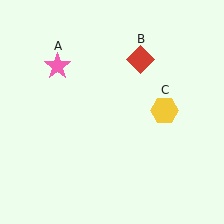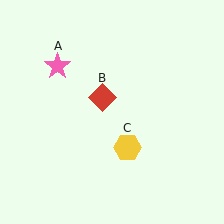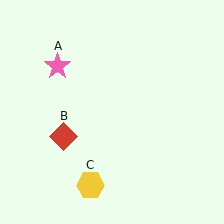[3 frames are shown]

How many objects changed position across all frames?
2 objects changed position: red diamond (object B), yellow hexagon (object C).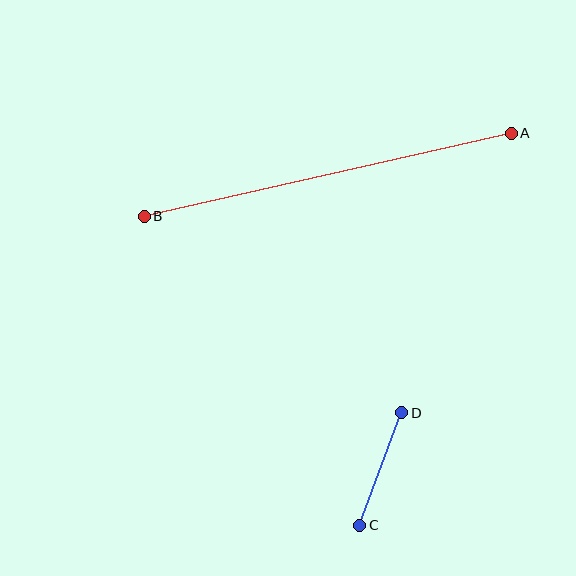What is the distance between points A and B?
The distance is approximately 377 pixels.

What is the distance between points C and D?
The distance is approximately 120 pixels.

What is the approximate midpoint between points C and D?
The midpoint is at approximately (381, 469) pixels.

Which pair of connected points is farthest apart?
Points A and B are farthest apart.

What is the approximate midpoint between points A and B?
The midpoint is at approximately (328, 175) pixels.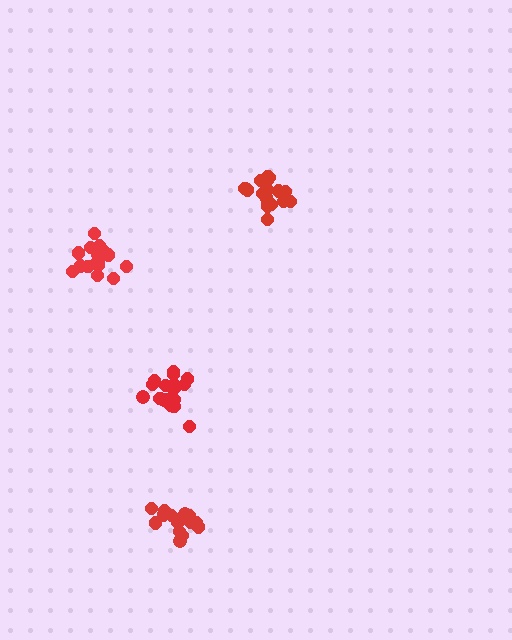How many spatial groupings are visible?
There are 4 spatial groupings.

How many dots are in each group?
Group 1: 18 dots, Group 2: 15 dots, Group 3: 17 dots, Group 4: 19 dots (69 total).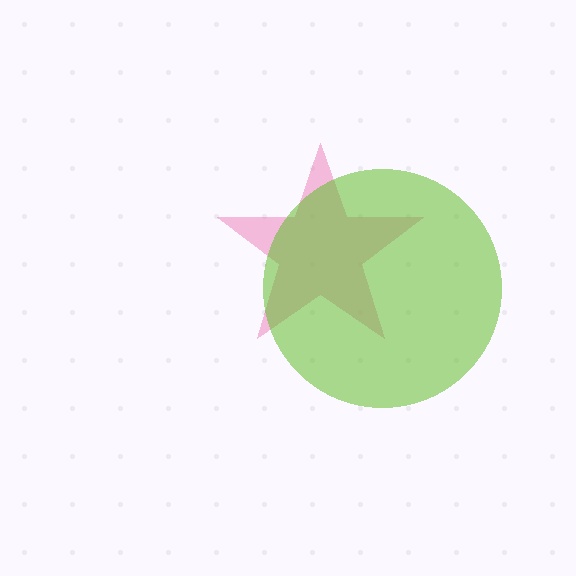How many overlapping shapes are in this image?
There are 2 overlapping shapes in the image.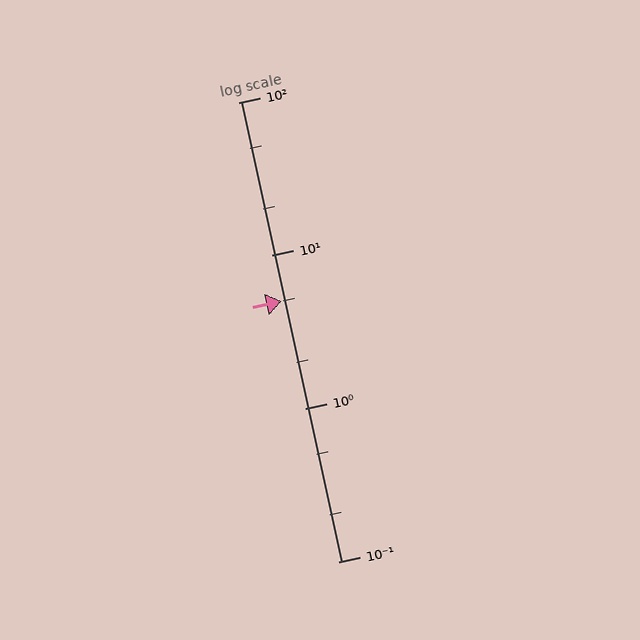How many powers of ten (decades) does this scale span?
The scale spans 3 decades, from 0.1 to 100.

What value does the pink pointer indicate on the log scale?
The pointer indicates approximately 5.